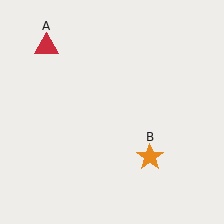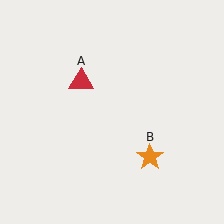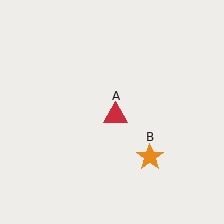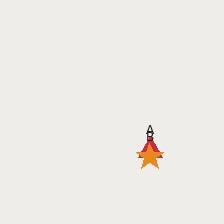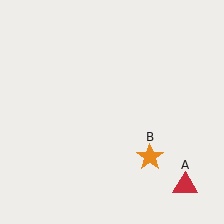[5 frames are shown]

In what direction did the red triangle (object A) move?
The red triangle (object A) moved down and to the right.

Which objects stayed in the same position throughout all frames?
Orange star (object B) remained stationary.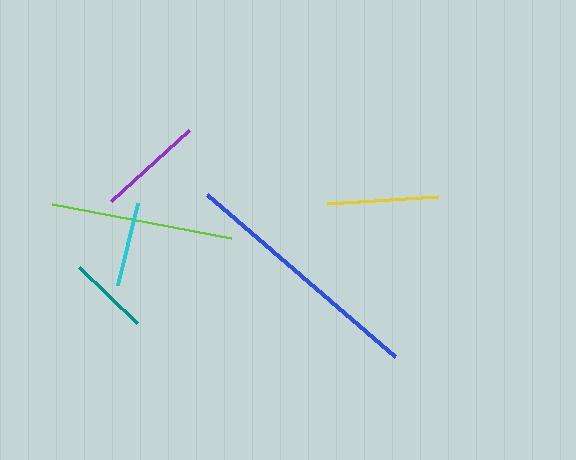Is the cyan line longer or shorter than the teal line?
The cyan line is longer than the teal line.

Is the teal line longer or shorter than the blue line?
The blue line is longer than the teal line.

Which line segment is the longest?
The blue line is the longest at approximately 249 pixels.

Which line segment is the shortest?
The teal line is the shortest at approximately 81 pixels.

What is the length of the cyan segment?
The cyan segment is approximately 84 pixels long.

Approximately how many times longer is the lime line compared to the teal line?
The lime line is approximately 2.3 times the length of the teal line.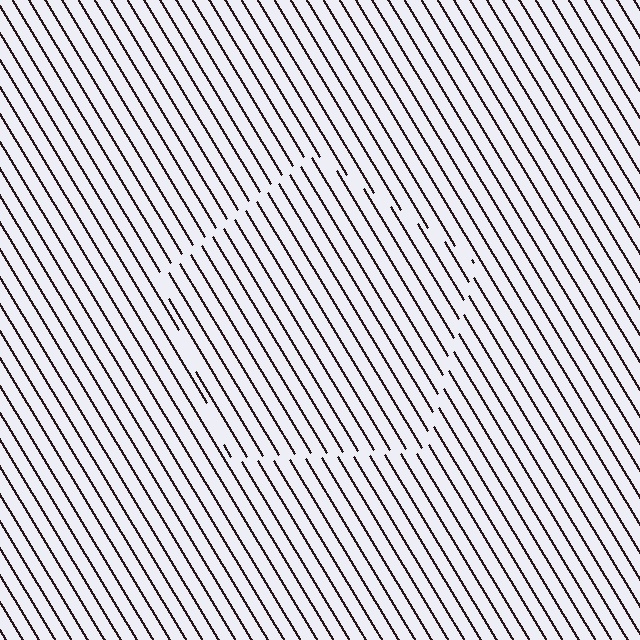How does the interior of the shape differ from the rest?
The interior of the shape contains the same grating, shifted by half a period — the contour is defined by the phase discontinuity where line-ends from the inner and outer gratings abut.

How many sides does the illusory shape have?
5 sides — the line-ends trace a pentagon.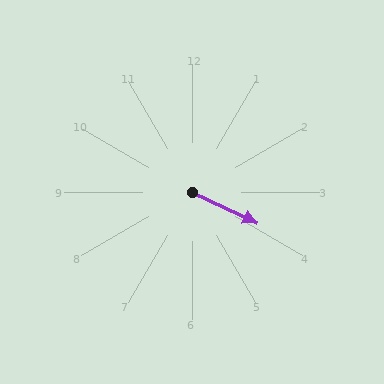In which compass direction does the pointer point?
Southeast.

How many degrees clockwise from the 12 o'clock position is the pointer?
Approximately 115 degrees.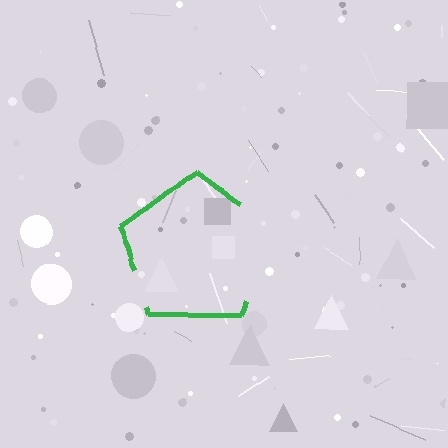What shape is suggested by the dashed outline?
The dashed outline suggests a pentagon.